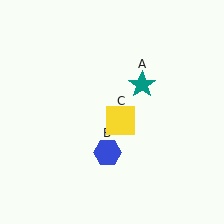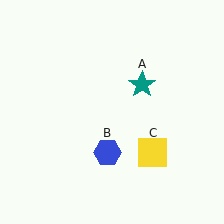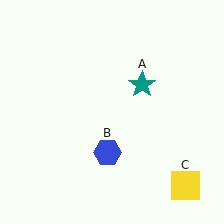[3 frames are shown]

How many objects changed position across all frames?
1 object changed position: yellow square (object C).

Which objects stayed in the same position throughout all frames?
Teal star (object A) and blue hexagon (object B) remained stationary.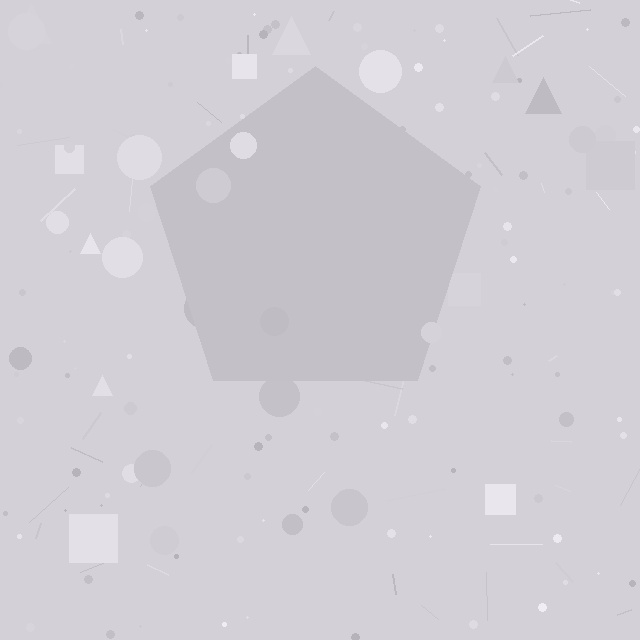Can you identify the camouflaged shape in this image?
The camouflaged shape is a pentagon.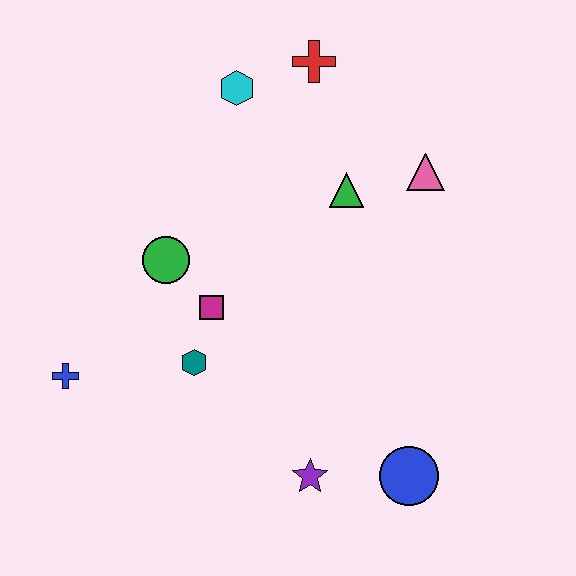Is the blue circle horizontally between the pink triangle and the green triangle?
Yes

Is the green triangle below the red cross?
Yes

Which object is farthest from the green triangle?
The blue cross is farthest from the green triangle.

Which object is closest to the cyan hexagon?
The red cross is closest to the cyan hexagon.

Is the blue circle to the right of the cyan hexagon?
Yes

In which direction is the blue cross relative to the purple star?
The blue cross is to the left of the purple star.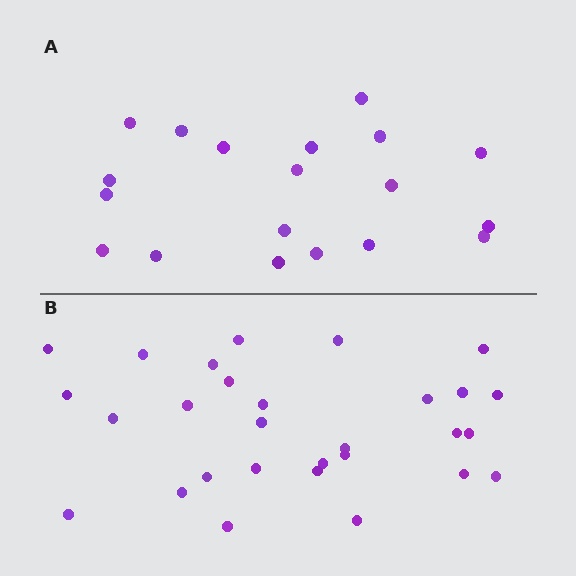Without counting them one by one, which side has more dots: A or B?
Region B (the bottom region) has more dots.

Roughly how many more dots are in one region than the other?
Region B has roughly 10 or so more dots than region A.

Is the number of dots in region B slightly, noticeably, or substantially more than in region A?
Region B has substantially more. The ratio is roughly 1.5 to 1.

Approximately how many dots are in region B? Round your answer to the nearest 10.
About 30 dots. (The exact count is 29, which rounds to 30.)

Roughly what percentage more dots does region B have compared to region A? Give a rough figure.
About 55% more.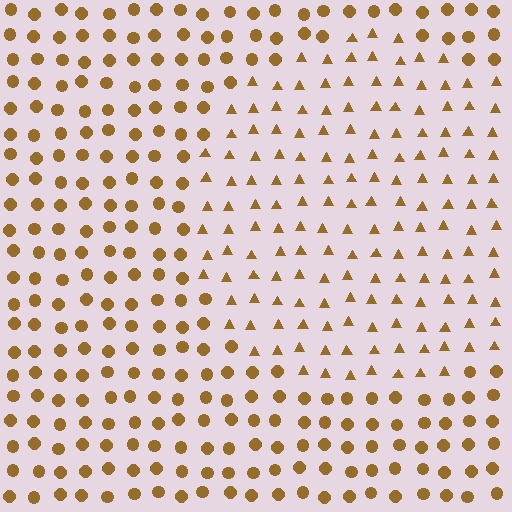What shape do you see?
I see a circle.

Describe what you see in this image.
The image is filled with small brown elements arranged in a uniform grid. A circle-shaped region contains triangles, while the surrounding area contains circles. The boundary is defined purely by the change in element shape.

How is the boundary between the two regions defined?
The boundary is defined by a change in element shape: triangles inside vs. circles outside. All elements share the same color and spacing.